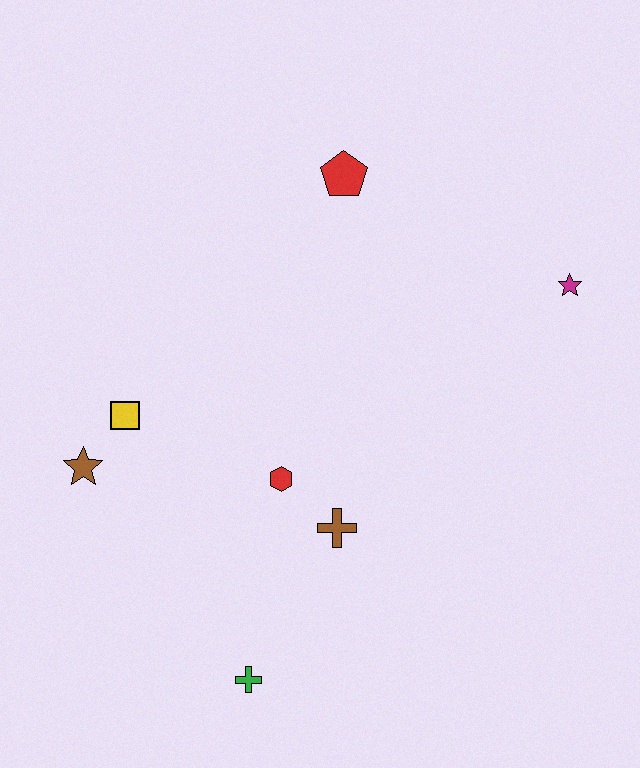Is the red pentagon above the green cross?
Yes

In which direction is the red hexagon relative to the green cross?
The red hexagon is above the green cross.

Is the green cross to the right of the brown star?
Yes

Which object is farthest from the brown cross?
The red pentagon is farthest from the brown cross.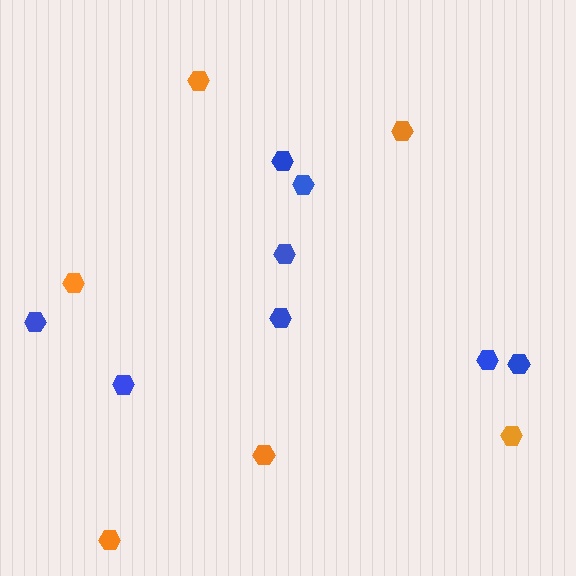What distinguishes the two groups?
There are 2 groups: one group of orange hexagons (6) and one group of blue hexagons (8).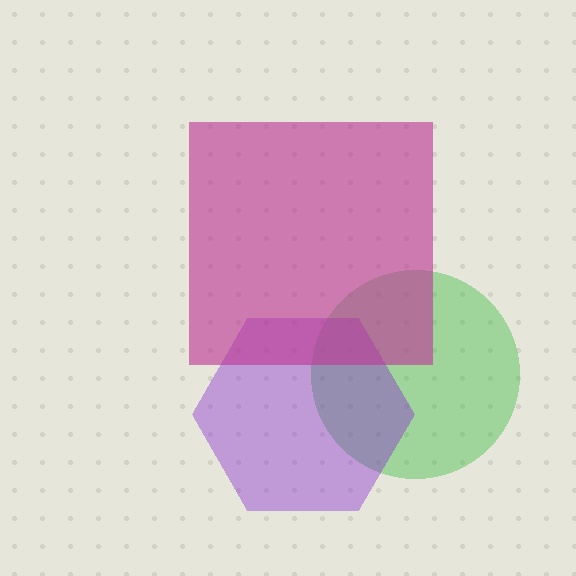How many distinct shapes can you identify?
There are 3 distinct shapes: a green circle, a purple hexagon, a magenta square.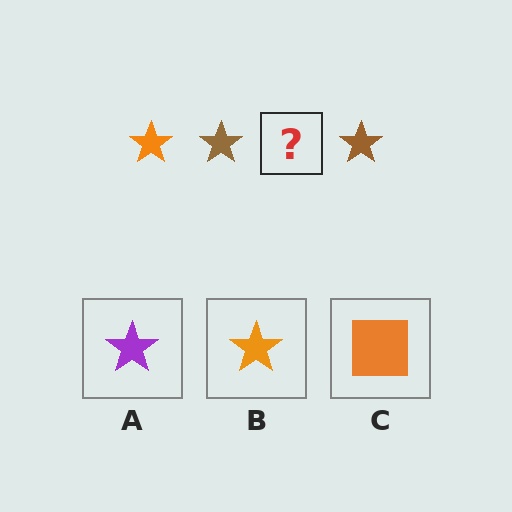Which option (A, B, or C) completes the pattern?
B.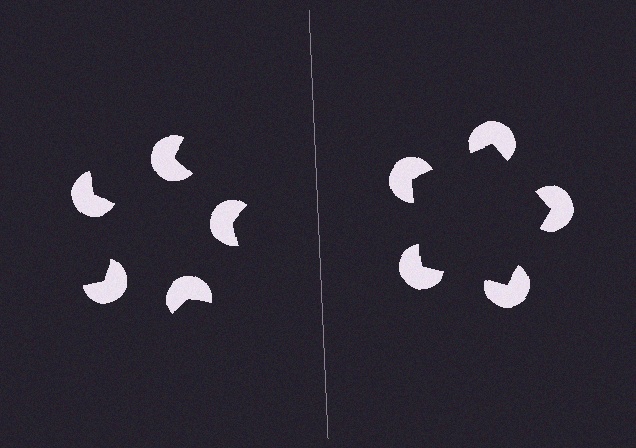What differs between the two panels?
The pac-man discs are positioned identically on both sides; only the wedge orientations differ. On the right they align to a pentagon; on the left they are misaligned.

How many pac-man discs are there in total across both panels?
10 — 5 on each side.